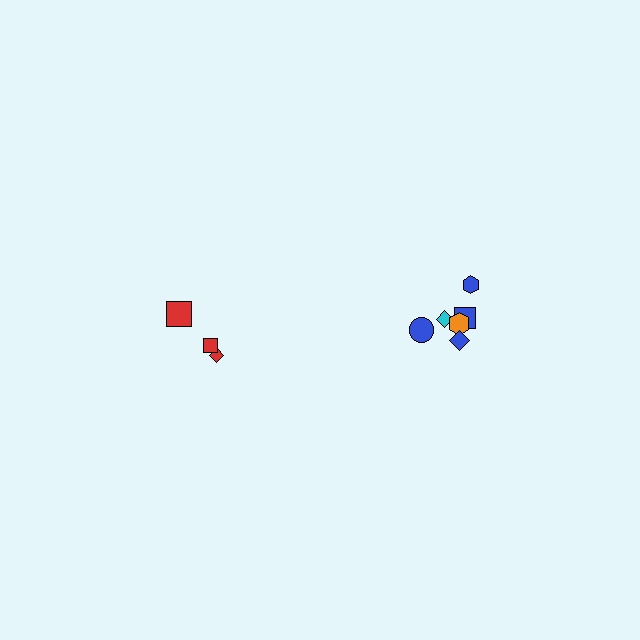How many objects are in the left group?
There are 3 objects.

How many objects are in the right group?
There are 6 objects.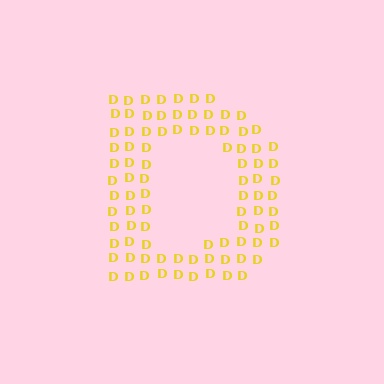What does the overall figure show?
The overall figure shows the letter D.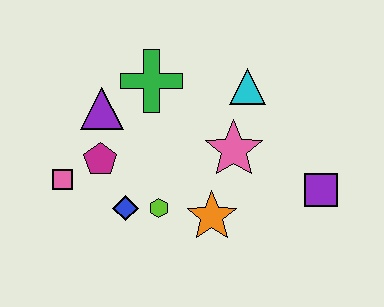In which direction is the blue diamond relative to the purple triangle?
The blue diamond is below the purple triangle.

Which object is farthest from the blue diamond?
The purple square is farthest from the blue diamond.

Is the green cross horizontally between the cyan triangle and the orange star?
No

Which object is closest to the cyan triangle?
The pink star is closest to the cyan triangle.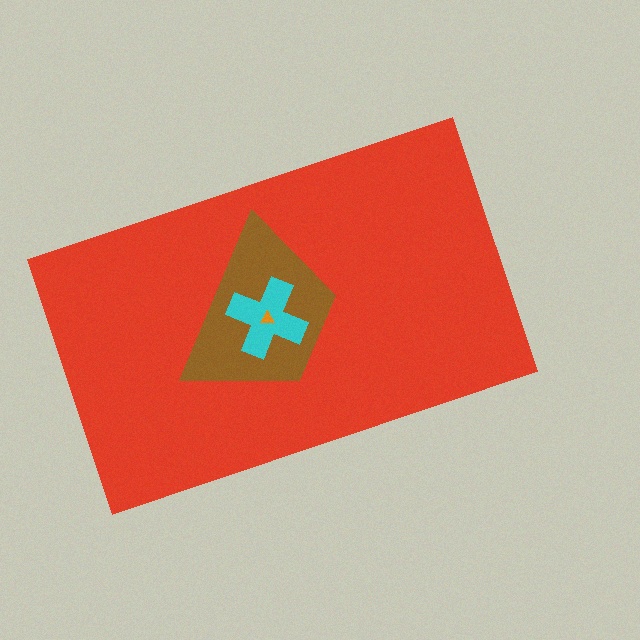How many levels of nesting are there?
4.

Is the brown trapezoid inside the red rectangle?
Yes.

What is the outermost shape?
The red rectangle.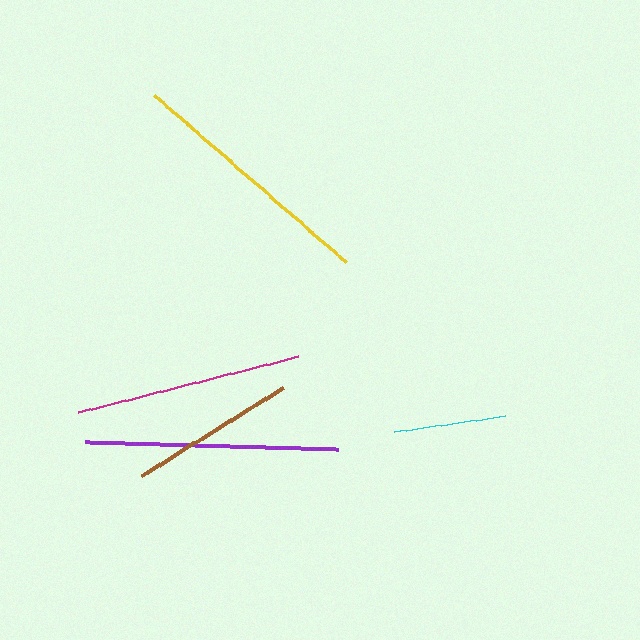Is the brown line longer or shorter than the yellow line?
The yellow line is longer than the brown line.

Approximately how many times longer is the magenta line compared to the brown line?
The magenta line is approximately 1.4 times the length of the brown line.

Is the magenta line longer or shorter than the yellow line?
The yellow line is longer than the magenta line.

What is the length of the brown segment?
The brown segment is approximately 167 pixels long.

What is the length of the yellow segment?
The yellow segment is approximately 254 pixels long.